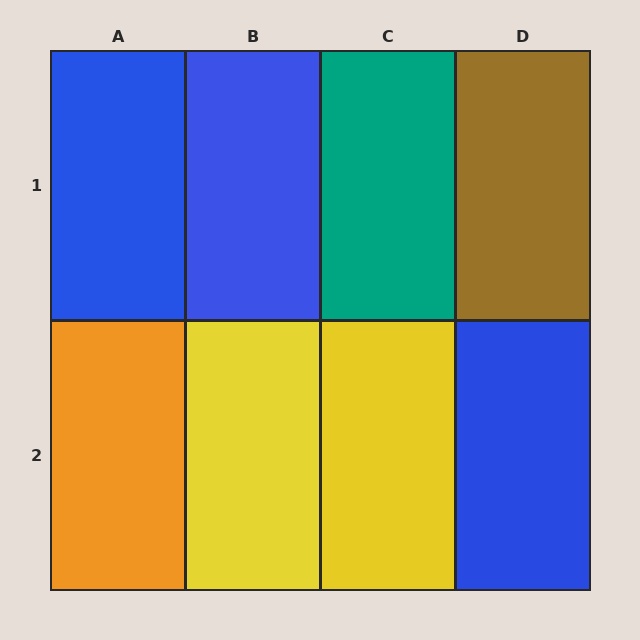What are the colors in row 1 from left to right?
Blue, blue, teal, brown.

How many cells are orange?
1 cell is orange.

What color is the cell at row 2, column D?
Blue.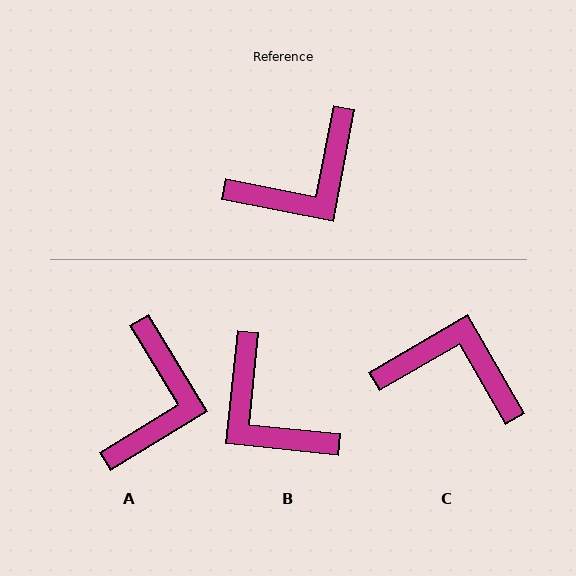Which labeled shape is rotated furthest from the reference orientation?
C, about 131 degrees away.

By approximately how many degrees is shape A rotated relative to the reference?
Approximately 42 degrees counter-clockwise.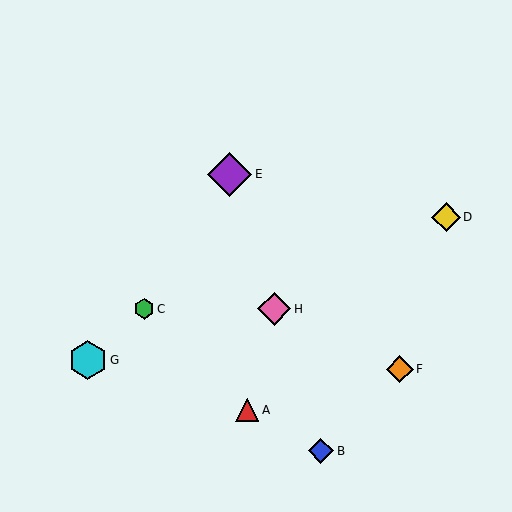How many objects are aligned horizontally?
2 objects (C, H) are aligned horizontally.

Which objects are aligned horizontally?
Objects C, H are aligned horizontally.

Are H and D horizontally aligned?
No, H is at y≈309 and D is at y≈217.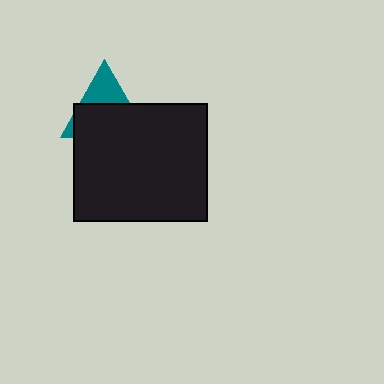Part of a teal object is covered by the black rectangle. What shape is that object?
It is a triangle.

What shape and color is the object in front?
The object in front is a black rectangle.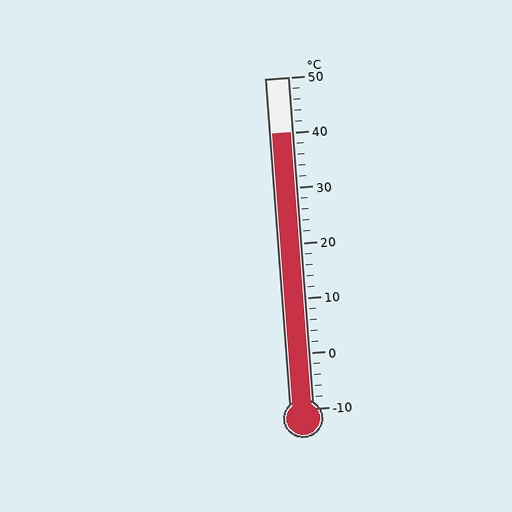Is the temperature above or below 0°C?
The temperature is above 0°C.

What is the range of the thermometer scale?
The thermometer scale ranges from -10°C to 50°C.